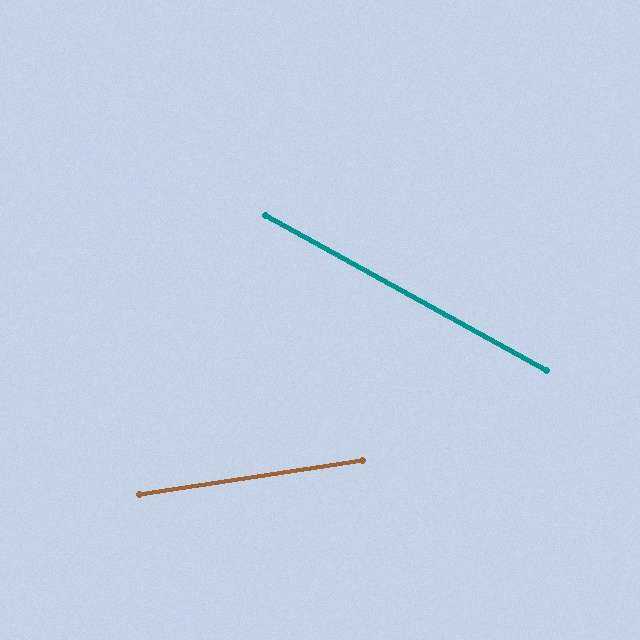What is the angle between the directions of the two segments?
Approximately 37 degrees.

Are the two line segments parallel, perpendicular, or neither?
Neither parallel nor perpendicular — they differ by about 37°.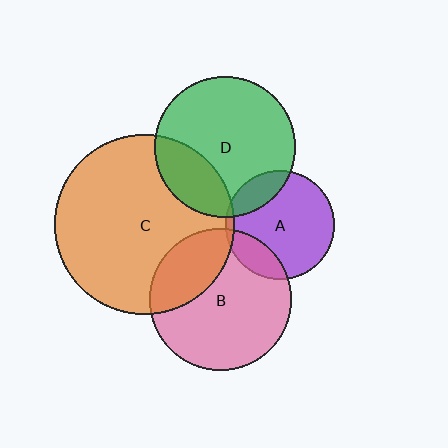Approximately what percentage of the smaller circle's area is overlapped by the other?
Approximately 20%.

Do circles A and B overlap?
Yes.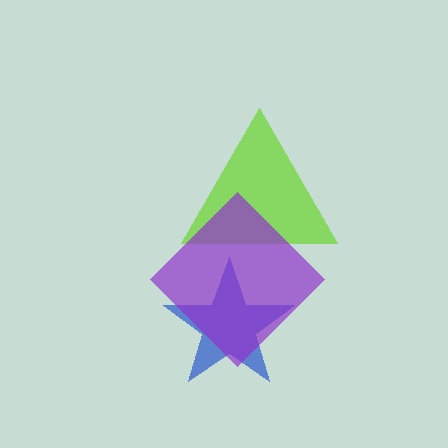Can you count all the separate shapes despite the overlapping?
Yes, there are 3 separate shapes.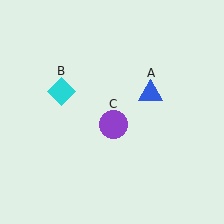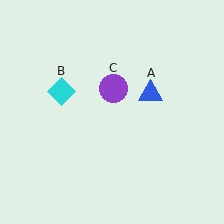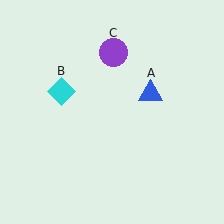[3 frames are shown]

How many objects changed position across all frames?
1 object changed position: purple circle (object C).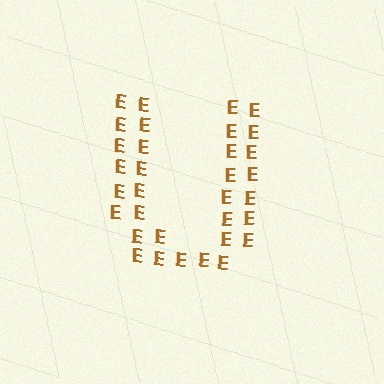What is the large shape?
The large shape is the letter U.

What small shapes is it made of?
It is made of small letter E's.